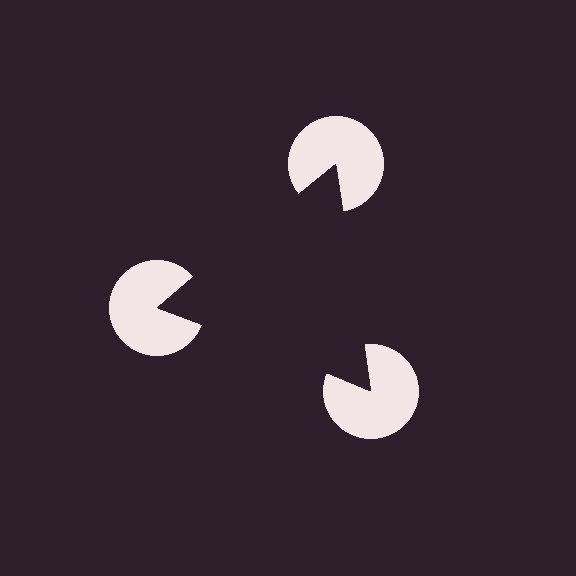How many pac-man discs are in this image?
There are 3 — one at each vertex of the illusory triangle.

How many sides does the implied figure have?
3 sides.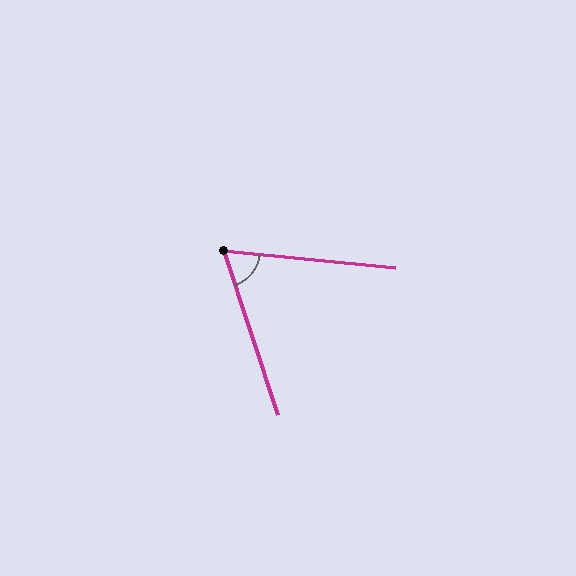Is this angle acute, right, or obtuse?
It is acute.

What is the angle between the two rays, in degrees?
Approximately 66 degrees.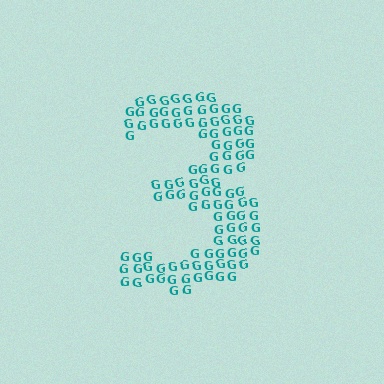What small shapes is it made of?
It is made of small letter G's.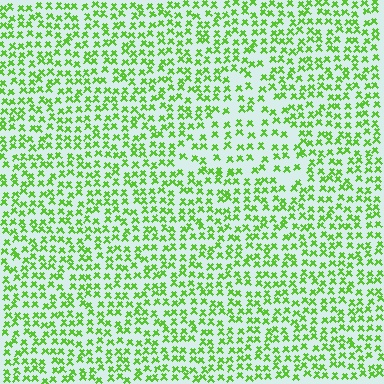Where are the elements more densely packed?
The elements are more densely packed outside the triangle boundary.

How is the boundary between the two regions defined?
The boundary is defined by a change in element density (approximately 1.6x ratio). All elements are the same color, size, and shape.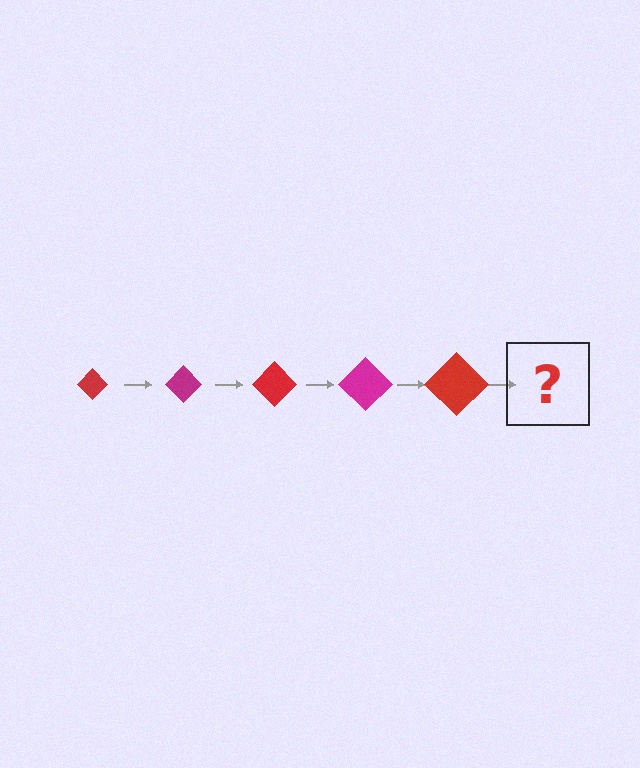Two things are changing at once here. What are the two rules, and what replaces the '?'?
The two rules are that the diamond grows larger each step and the color cycles through red and magenta. The '?' should be a magenta diamond, larger than the previous one.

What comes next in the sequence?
The next element should be a magenta diamond, larger than the previous one.